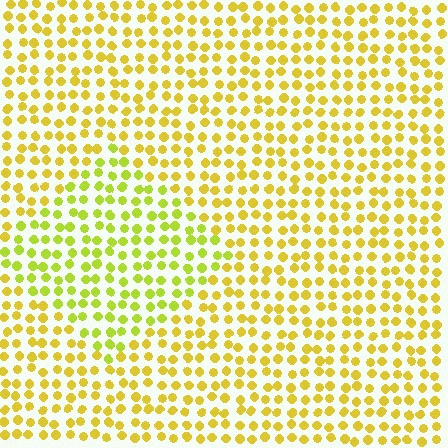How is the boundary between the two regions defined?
The boundary is defined purely by a slight shift in hue (about 25 degrees). Spacing, size, and orientation are identical on both sides.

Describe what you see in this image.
The image is filled with small yellow elements in a uniform arrangement. A diamond-shaped region is visible where the elements are tinted to a slightly different hue, forming a subtle color boundary.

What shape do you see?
I see a diamond.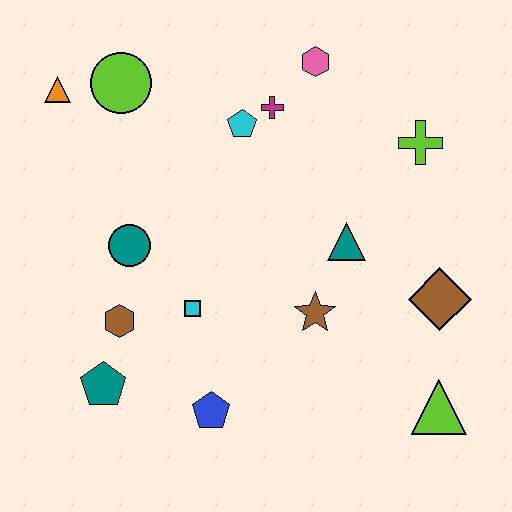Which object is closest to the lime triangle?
The brown diamond is closest to the lime triangle.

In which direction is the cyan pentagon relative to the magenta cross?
The cyan pentagon is to the left of the magenta cross.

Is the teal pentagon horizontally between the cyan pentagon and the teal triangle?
No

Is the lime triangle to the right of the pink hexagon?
Yes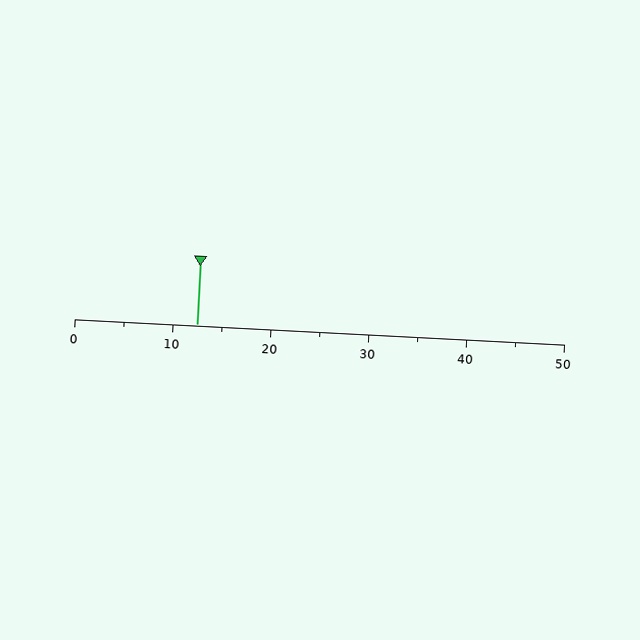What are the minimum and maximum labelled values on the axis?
The axis runs from 0 to 50.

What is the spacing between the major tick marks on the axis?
The major ticks are spaced 10 apart.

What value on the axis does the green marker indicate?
The marker indicates approximately 12.5.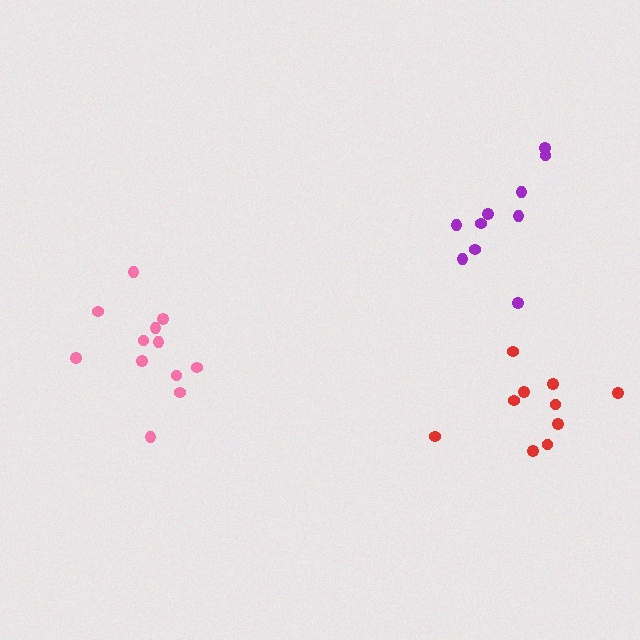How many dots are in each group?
Group 1: 12 dots, Group 2: 10 dots, Group 3: 10 dots (32 total).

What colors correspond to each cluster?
The clusters are colored: pink, purple, red.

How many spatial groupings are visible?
There are 3 spatial groupings.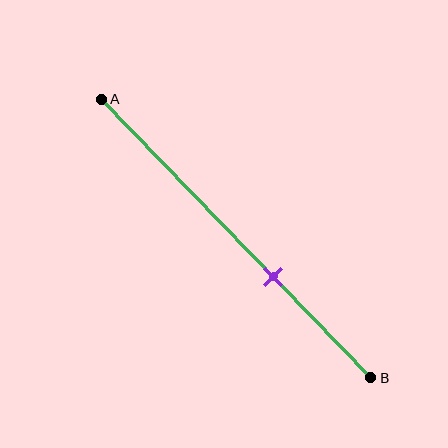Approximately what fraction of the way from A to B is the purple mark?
The purple mark is approximately 65% of the way from A to B.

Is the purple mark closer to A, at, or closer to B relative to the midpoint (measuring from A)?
The purple mark is closer to point B than the midpoint of segment AB.